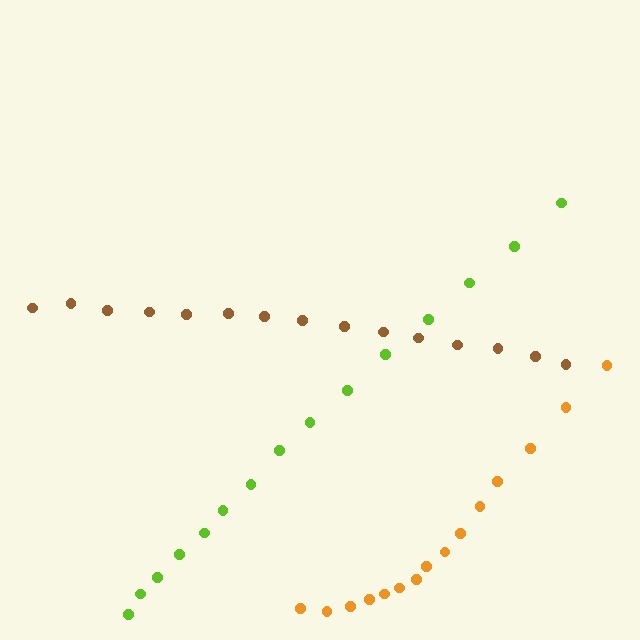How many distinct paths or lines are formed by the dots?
There are 3 distinct paths.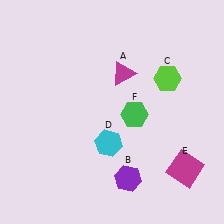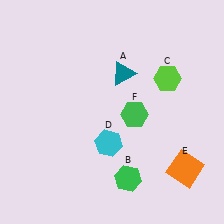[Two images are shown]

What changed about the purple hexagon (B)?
In Image 1, B is purple. In Image 2, it changed to green.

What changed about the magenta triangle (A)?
In Image 1, A is magenta. In Image 2, it changed to teal.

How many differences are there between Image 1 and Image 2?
There are 3 differences between the two images.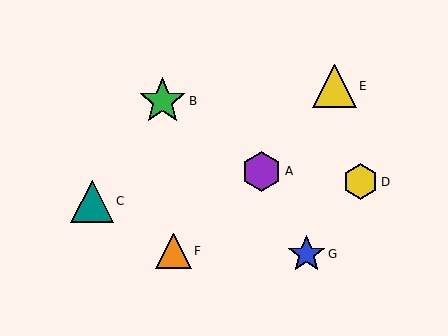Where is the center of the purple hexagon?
The center of the purple hexagon is at (262, 171).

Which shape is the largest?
The green star (labeled B) is the largest.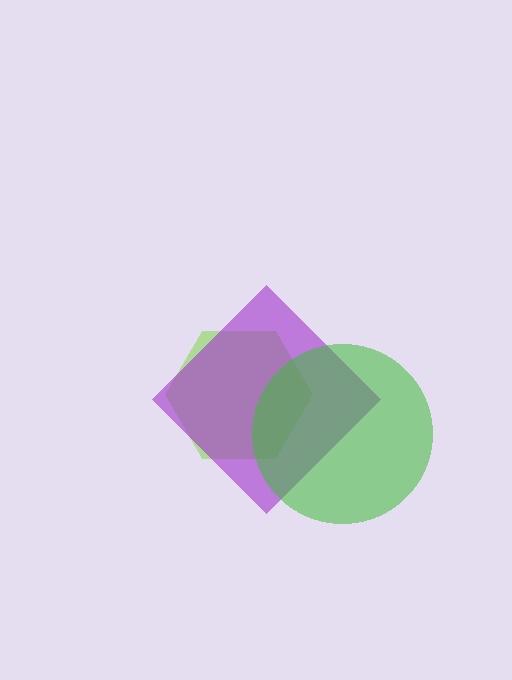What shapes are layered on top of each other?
The layered shapes are: a lime hexagon, a purple diamond, a green circle.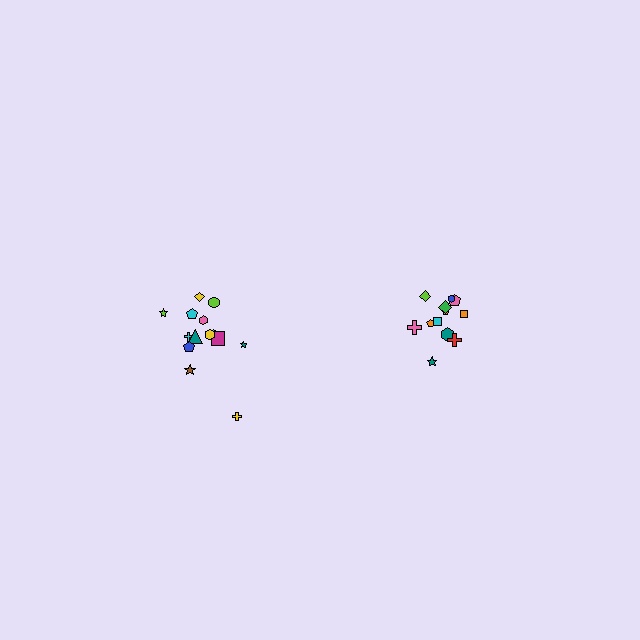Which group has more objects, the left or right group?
The left group.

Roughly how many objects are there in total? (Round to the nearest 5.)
Roughly 25 objects in total.